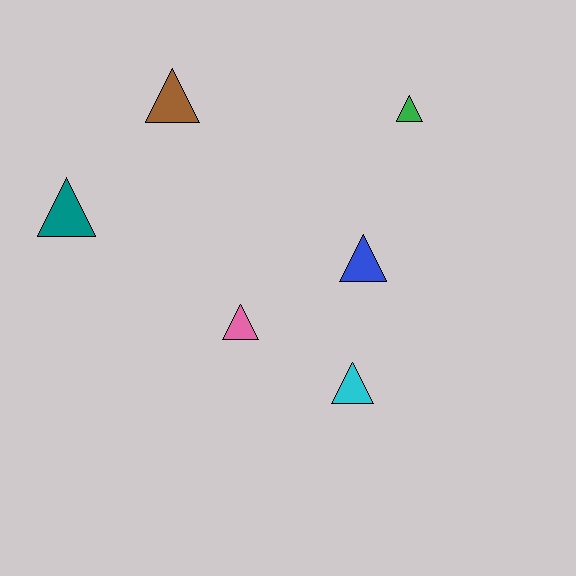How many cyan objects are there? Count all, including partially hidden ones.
There is 1 cyan object.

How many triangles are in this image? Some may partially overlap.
There are 6 triangles.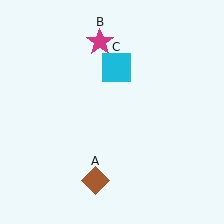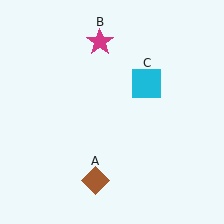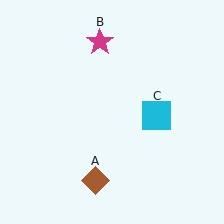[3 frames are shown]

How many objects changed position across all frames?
1 object changed position: cyan square (object C).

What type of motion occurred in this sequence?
The cyan square (object C) rotated clockwise around the center of the scene.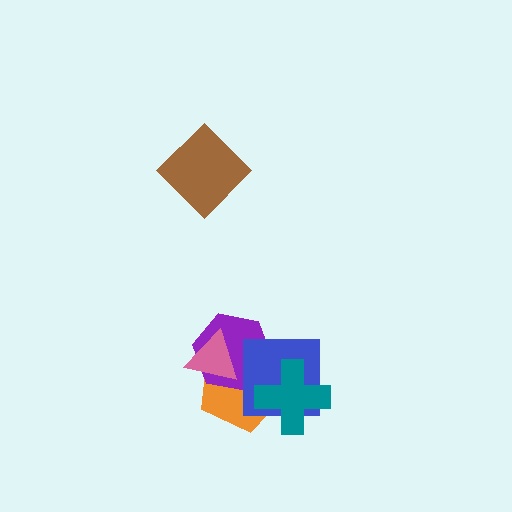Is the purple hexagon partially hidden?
Yes, it is partially covered by another shape.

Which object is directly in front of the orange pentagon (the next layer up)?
The purple hexagon is directly in front of the orange pentagon.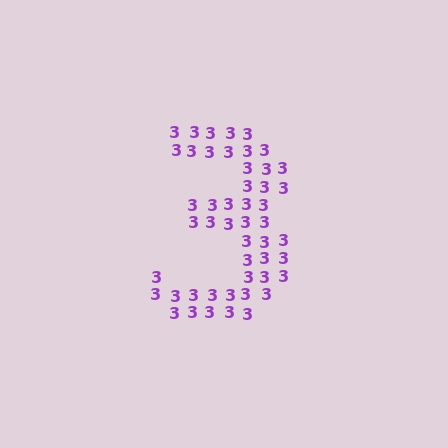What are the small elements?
The small elements are digit 3's.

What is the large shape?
The large shape is the digit 3.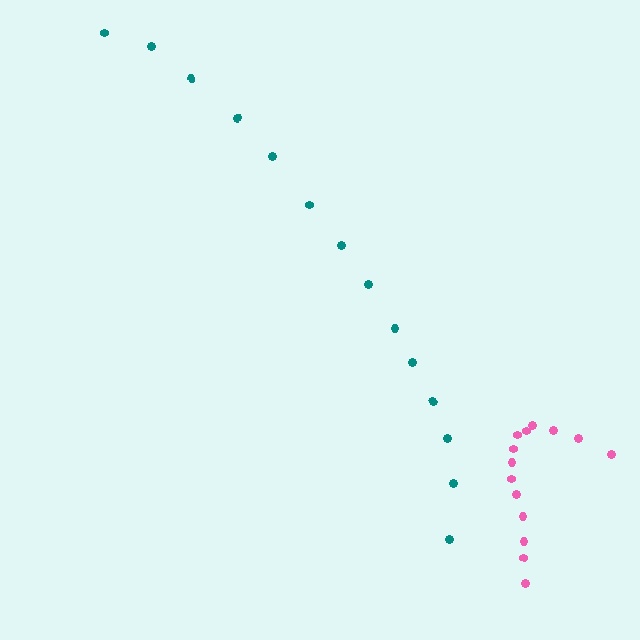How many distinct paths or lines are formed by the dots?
There are 2 distinct paths.